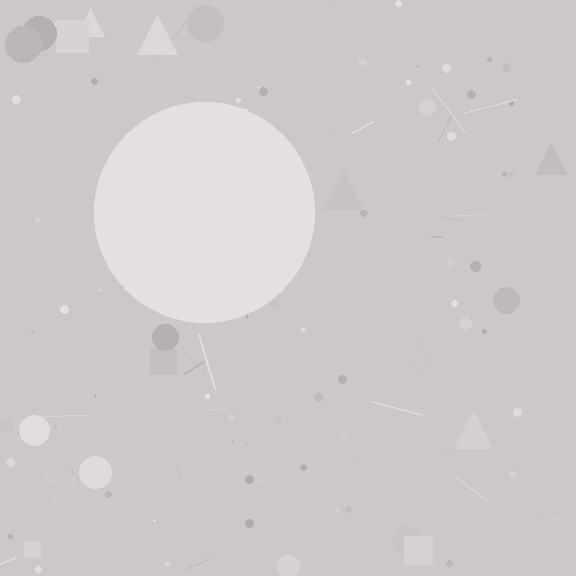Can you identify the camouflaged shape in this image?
The camouflaged shape is a circle.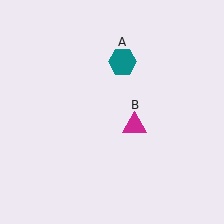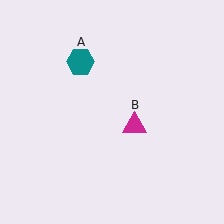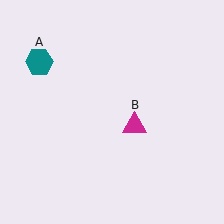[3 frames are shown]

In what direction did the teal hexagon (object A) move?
The teal hexagon (object A) moved left.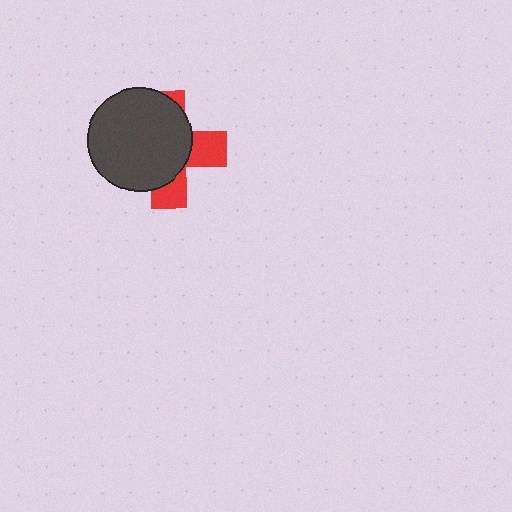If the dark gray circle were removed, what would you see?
You would see the complete red cross.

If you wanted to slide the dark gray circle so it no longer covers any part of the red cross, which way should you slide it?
Slide it left — that is the most direct way to separate the two shapes.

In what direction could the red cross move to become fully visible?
The red cross could move right. That would shift it out from behind the dark gray circle entirely.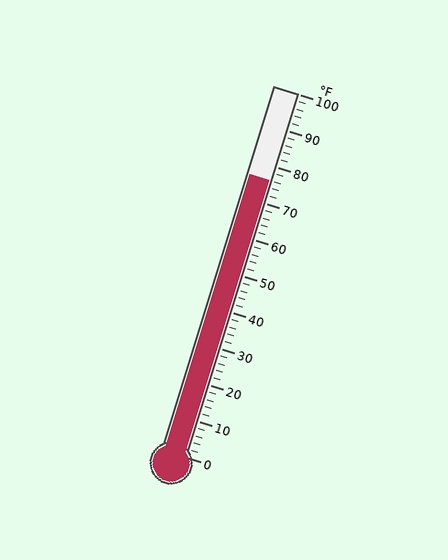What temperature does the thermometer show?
The thermometer shows approximately 76°F.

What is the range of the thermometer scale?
The thermometer scale ranges from 0°F to 100°F.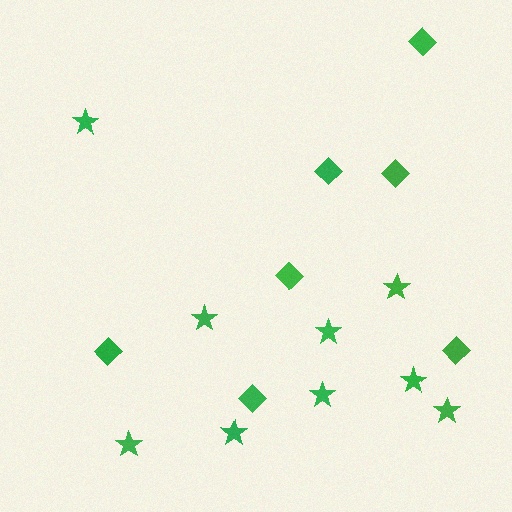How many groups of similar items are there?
There are 2 groups: one group of stars (9) and one group of diamonds (7).